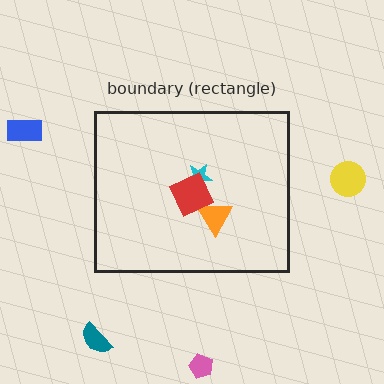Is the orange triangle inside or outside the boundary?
Inside.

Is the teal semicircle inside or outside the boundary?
Outside.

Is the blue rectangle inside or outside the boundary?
Outside.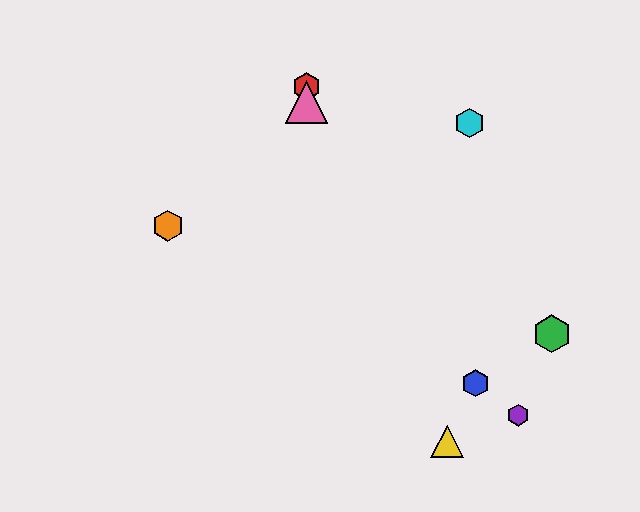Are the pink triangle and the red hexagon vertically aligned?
Yes, both are at x≈307.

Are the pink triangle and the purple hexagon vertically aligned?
No, the pink triangle is at x≈307 and the purple hexagon is at x≈518.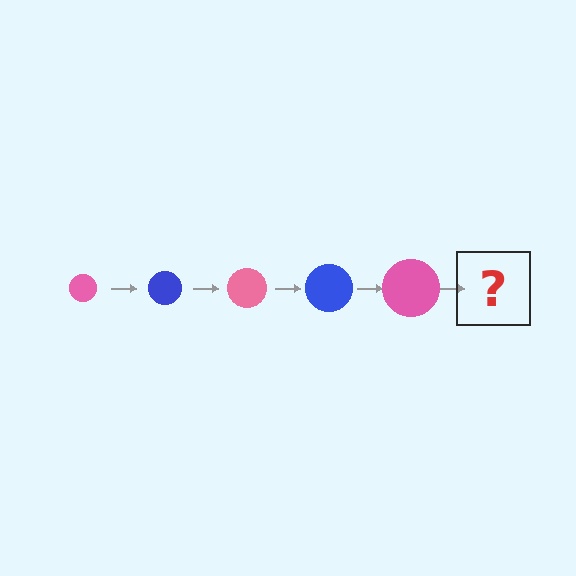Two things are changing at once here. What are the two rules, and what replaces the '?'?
The two rules are that the circle grows larger each step and the color cycles through pink and blue. The '?' should be a blue circle, larger than the previous one.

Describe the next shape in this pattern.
It should be a blue circle, larger than the previous one.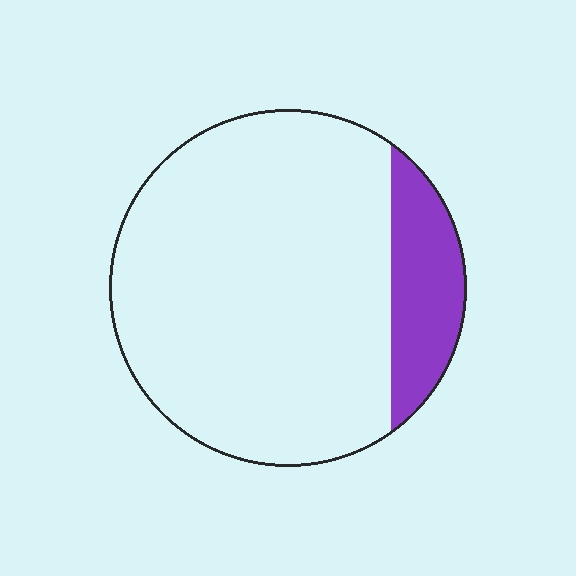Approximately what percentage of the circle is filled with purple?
Approximately 15%.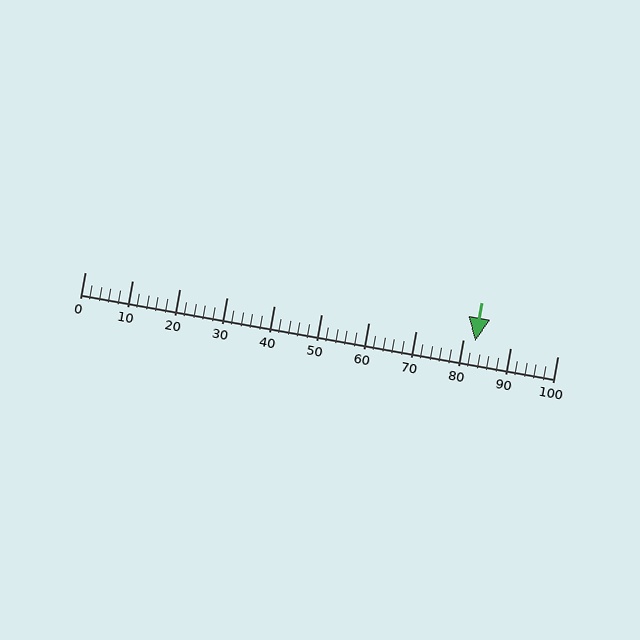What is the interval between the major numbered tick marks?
The major tick marks are spaced 10 units apart.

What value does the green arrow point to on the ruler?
The green arrow points to approximately 83.